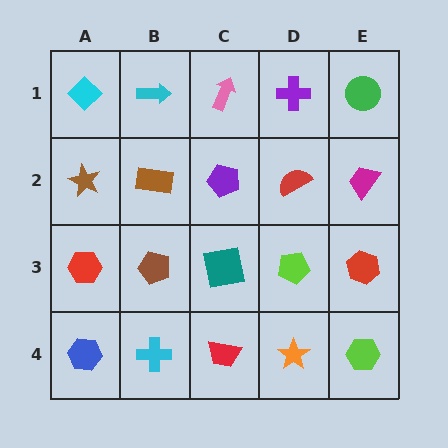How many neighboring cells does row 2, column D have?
4.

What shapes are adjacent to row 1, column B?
A brown rectangle (row 2, column B), a cyan diamond (row 1, column A), a pink arrow (row 1, column C).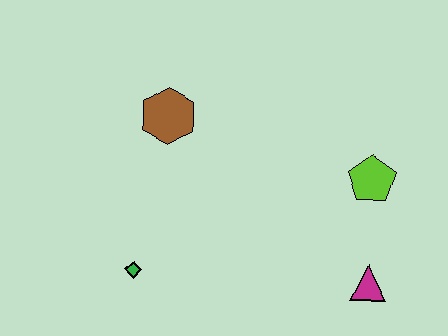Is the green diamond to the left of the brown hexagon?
Yes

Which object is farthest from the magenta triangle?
The brown hexagon is farthest from the magenta triangle.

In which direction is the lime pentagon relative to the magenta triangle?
The lime pentagon is above the magenta triangle.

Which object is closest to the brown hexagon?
The green diamond is closest to the brown hexagon.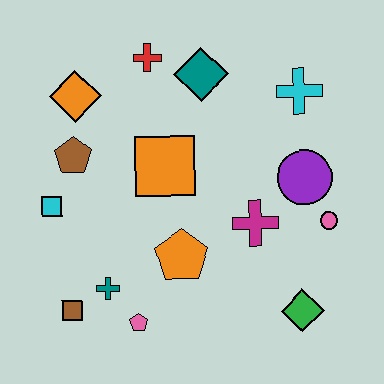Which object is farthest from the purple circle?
The brown square is farthest from the purple circle.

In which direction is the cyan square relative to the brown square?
The cyan square is above the brown square.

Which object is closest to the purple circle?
The pink circle is closest to the purple circle.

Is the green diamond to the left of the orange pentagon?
No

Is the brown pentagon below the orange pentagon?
No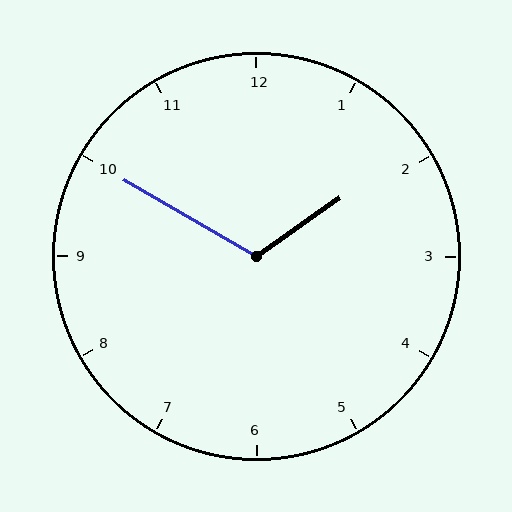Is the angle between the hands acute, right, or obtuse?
It is obtuse.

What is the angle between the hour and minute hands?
Approximately 115 degrees.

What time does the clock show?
1:50.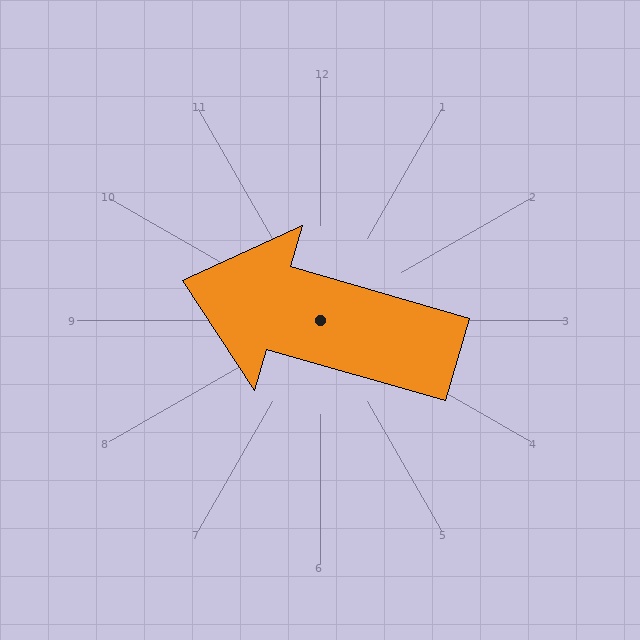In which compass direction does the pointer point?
West.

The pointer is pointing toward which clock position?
Roughly 10 o'clock.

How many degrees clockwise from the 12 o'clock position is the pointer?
Approximately 286 degrees.